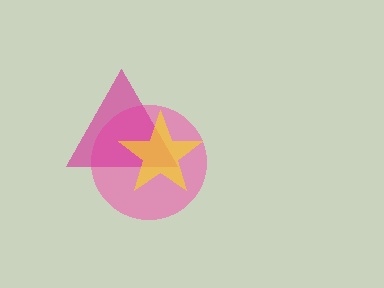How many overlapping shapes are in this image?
There are 3 overlapping shapes in the image.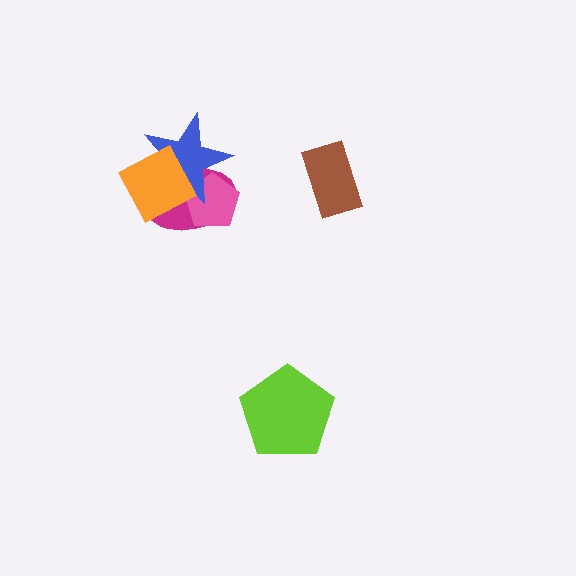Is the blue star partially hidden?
Yes, it is partially covered by another shape.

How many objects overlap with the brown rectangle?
0 objects overlap with the brown rectangle.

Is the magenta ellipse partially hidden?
Yes, it is partially covered by another shape.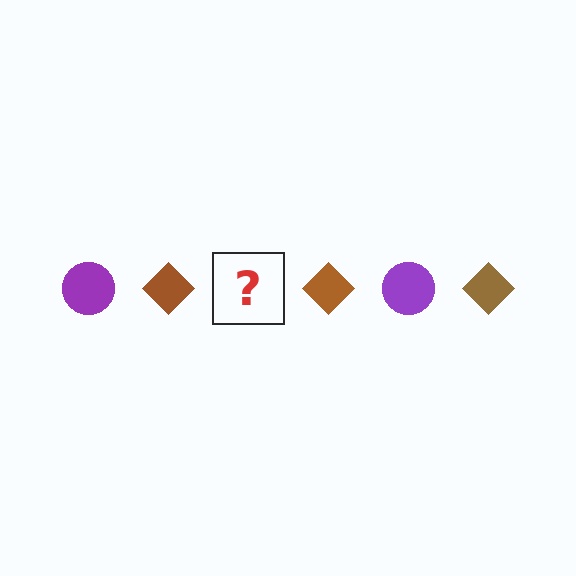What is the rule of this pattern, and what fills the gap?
The rule is that the pattern alternates between purple circle and brown diamond. The gap should be filled with a purple circle.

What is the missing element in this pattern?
The missing element is a purple circle.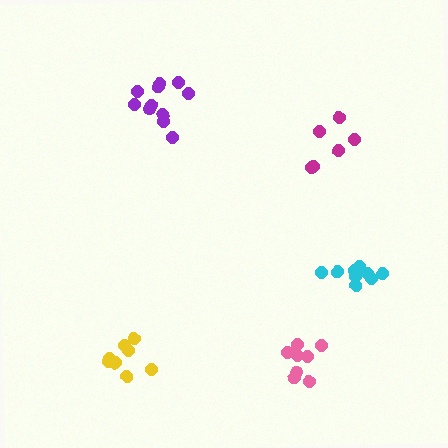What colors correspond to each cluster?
The clusters are colored: cyan, magenta, purple, yellow, pink.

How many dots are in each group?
Group 1: 10 dots, Group 2: 6 dots, Group 3: 11 dots, Group 4: 8 dots, Group 5: 8 dots (43 total).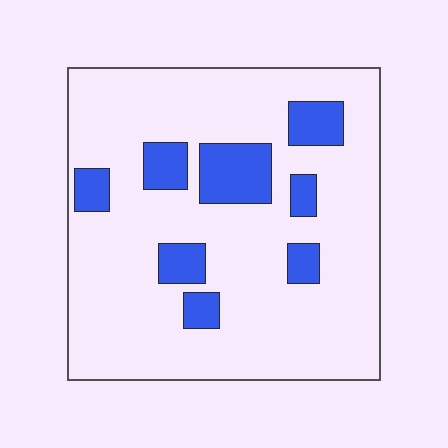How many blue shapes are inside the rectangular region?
8.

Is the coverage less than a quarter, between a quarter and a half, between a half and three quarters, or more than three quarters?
Less than a quarter.